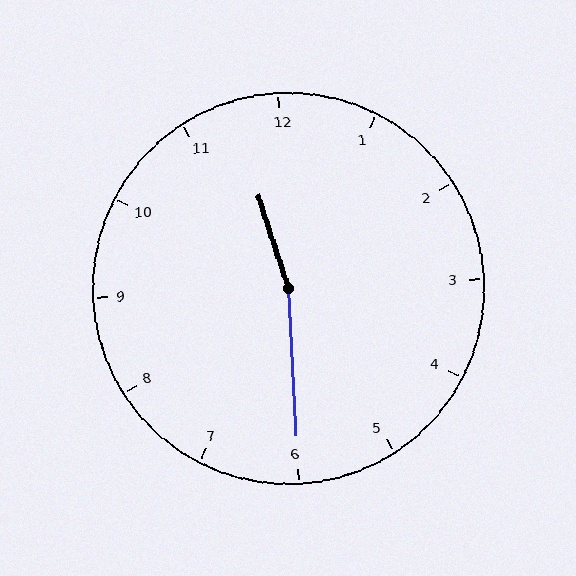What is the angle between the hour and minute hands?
Approximately 165 degrees.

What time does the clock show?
11:30.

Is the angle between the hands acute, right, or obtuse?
It is obtuse.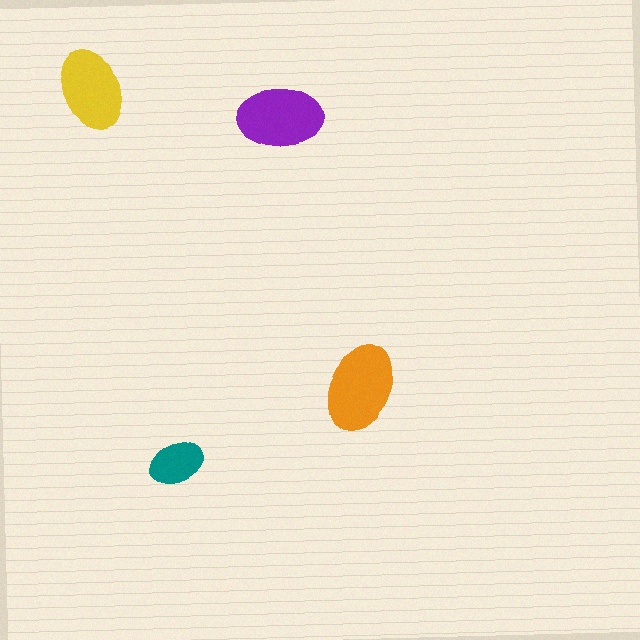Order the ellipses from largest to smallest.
the orange one, the purple one, the yellow one, the teal one.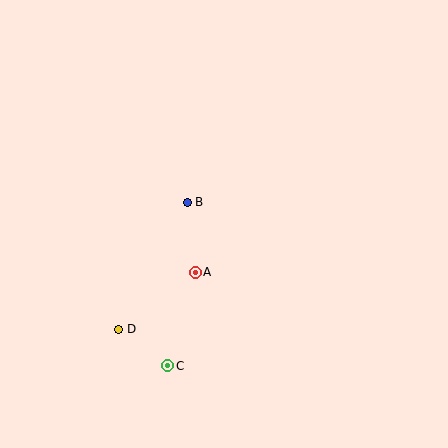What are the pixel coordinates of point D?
Point D is at (119, 329).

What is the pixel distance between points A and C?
The distance between A and C is 98 pixels.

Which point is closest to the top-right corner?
Point B is closest to the top-right corner.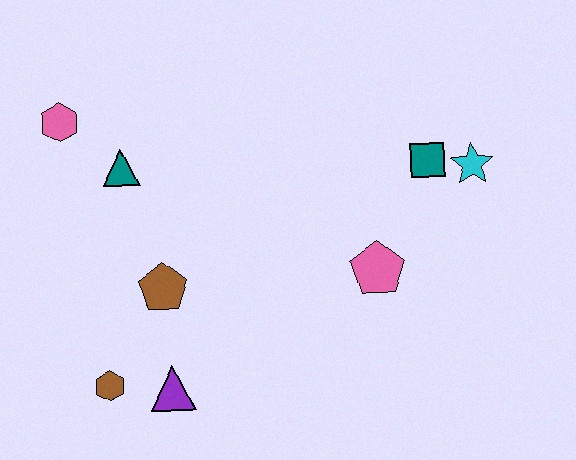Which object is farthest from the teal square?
The brown hexagon is farthest from the teal square.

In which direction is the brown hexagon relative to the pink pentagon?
The brown hexagon is to the left of the pink pentagon.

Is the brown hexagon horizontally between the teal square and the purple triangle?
No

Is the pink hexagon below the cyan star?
No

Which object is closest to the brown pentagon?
The purple triangle is closest to the brown pentagon.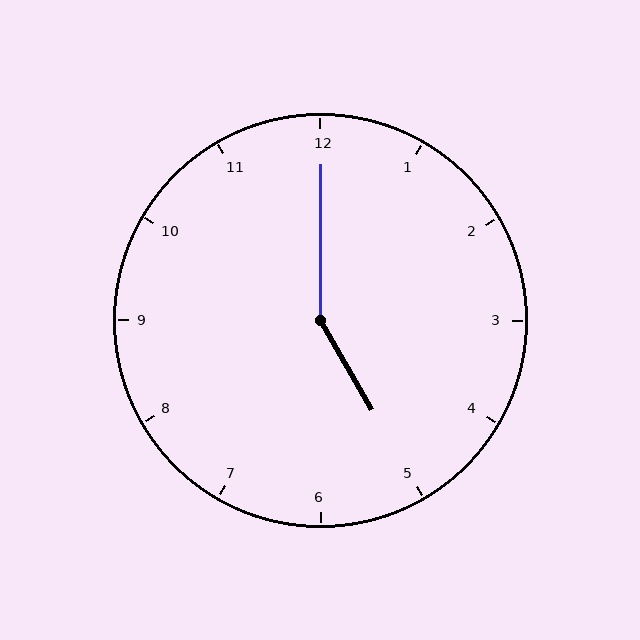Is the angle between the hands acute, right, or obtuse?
It is obtuse.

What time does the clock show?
5:00.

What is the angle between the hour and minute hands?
Approximately 150 degrees.